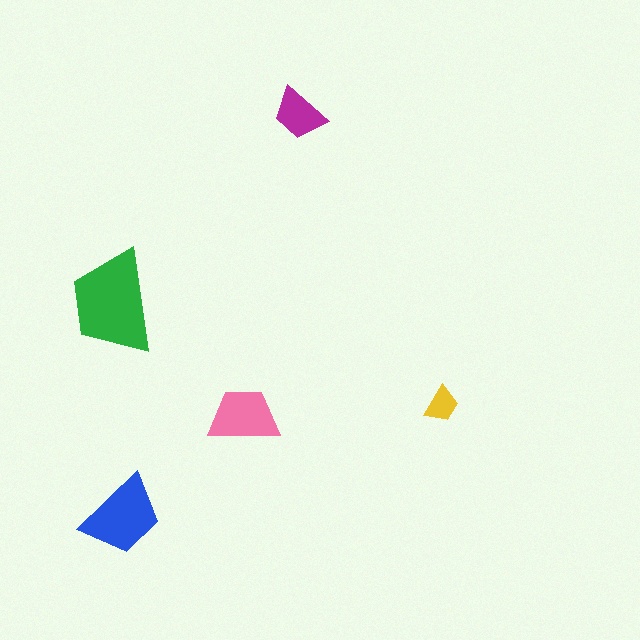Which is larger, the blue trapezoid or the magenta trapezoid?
The blue one.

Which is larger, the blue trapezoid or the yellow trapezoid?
The blue one.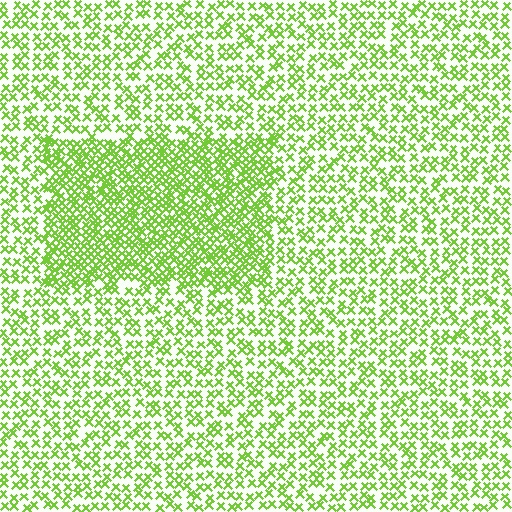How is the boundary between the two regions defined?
The boundary is defined by a change in element density (approximately 1.9x ratio). All elements are the same color, size, and shape.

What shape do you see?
I see a rectangle.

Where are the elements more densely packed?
The elements are more densely packed inside the rectangle boundary.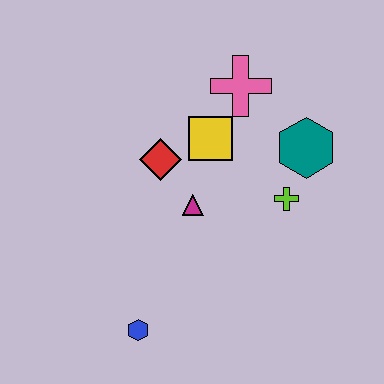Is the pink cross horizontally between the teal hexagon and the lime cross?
No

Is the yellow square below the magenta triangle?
No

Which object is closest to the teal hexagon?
The lime cross is closest to the teal hexagon.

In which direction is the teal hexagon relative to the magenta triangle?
The teal hexagon is to the right of the magenta triangle.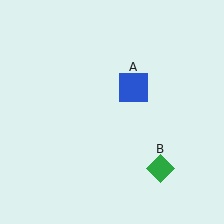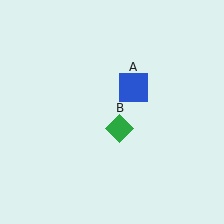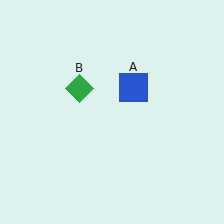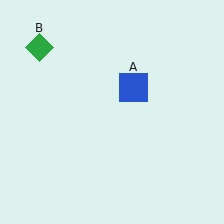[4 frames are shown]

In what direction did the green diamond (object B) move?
The green diamond (object B) moved up and to the left.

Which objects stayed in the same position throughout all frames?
Blue square (object A) remained stationary.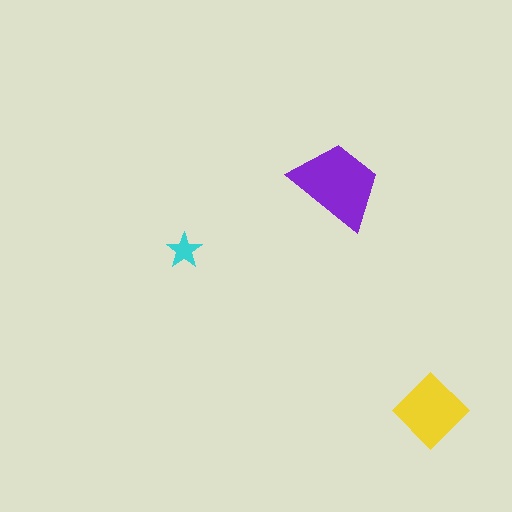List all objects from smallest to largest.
The cyan star, the yellow diamond, the purple trapezoid.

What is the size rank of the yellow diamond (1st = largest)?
2nd.